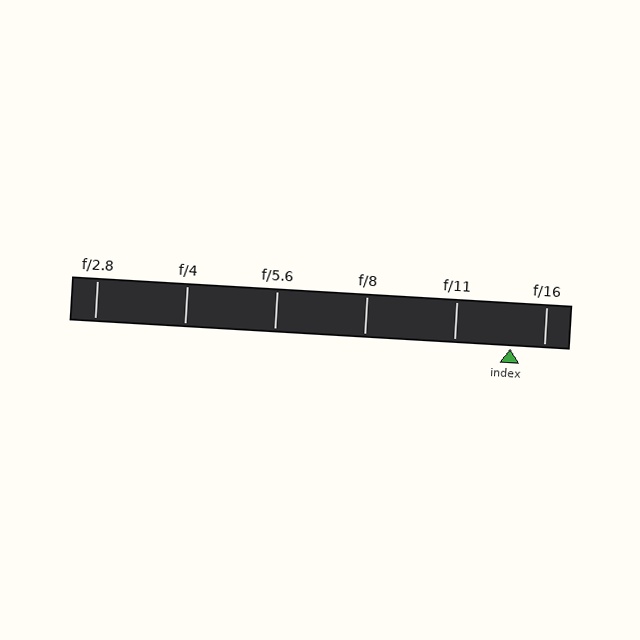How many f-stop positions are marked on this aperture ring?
There are 6 f-stop positions marked.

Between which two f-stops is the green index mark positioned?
The index mark is between f/11 and f/16.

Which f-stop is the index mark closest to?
The index mark is closest to f/16.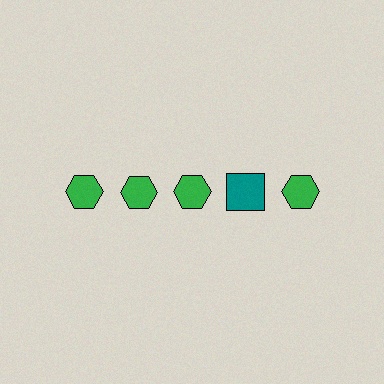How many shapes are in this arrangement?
There are 5 shapes arranged in a grid pattern.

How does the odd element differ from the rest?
It differs in both color (teal instead of green) and shape (square instead of hexagon).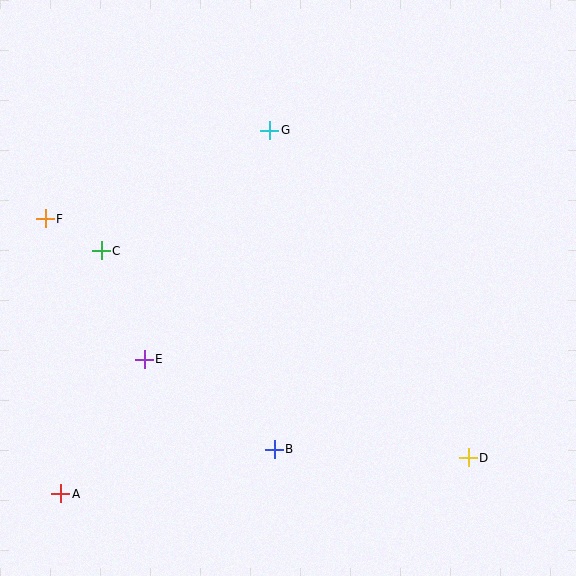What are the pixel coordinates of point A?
Point A is at (61, 494).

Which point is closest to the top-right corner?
Point G is closest to the top-right corner.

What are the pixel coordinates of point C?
Point C is at (101, 251).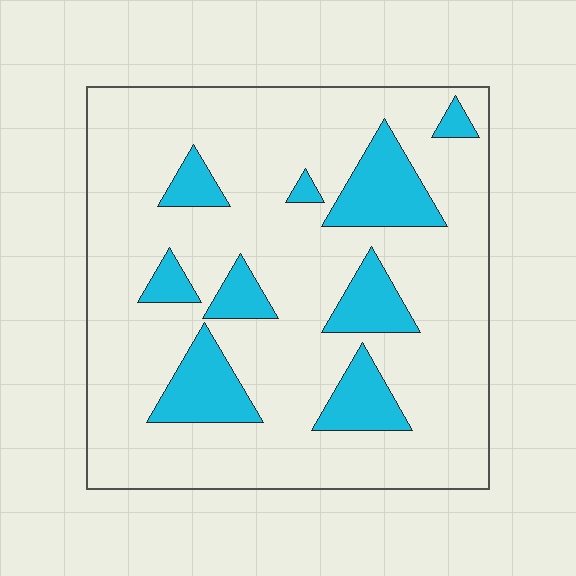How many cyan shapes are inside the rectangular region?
9.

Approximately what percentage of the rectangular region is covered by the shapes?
Approximately 20%.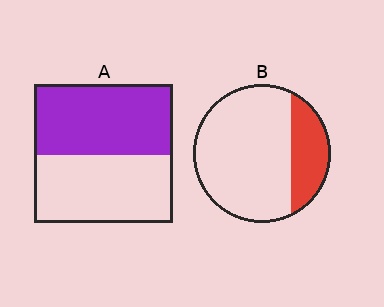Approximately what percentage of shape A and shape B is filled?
A is approximately 50% and B is approximately 25%.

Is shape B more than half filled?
No.